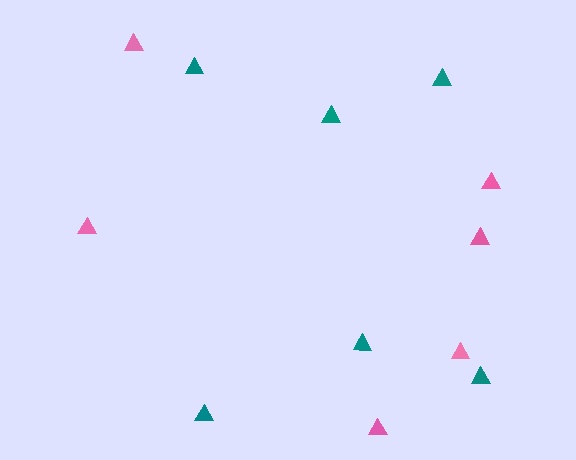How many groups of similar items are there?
There are 2 groups: one group of pink triangles (6) and one group of teal triangles (6).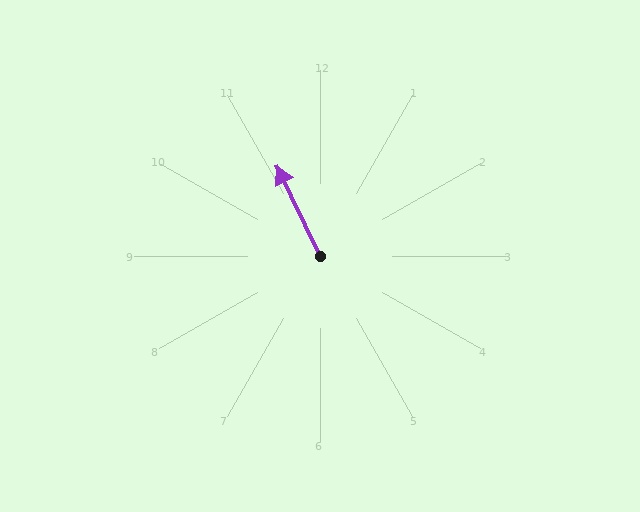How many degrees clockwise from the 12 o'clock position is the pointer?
Approximately 334 degrees.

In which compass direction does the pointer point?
Northwest.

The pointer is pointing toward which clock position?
Roughly 11 o'clock.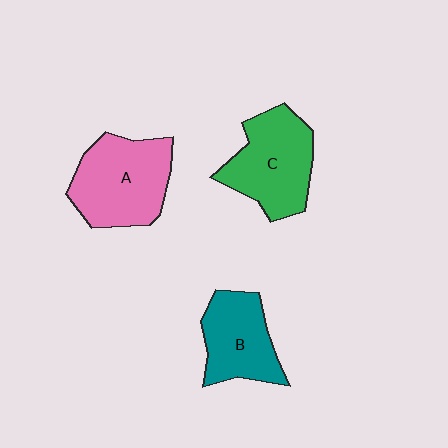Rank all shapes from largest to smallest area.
From largest to smallest: A (pink), C (green), B (teal).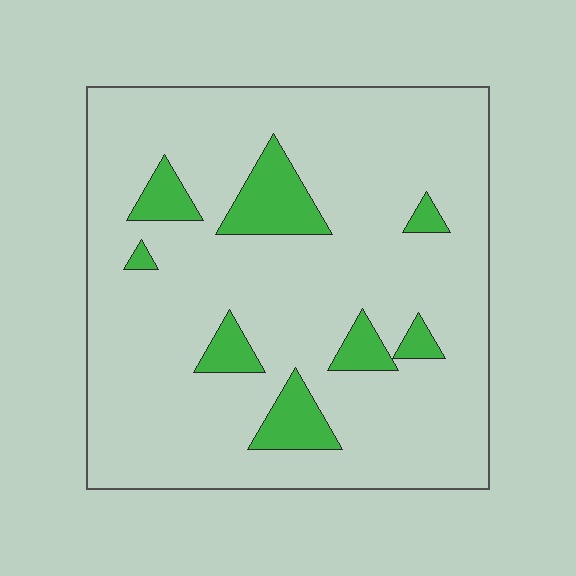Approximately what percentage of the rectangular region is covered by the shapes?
Approximately 10%.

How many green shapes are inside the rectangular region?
8.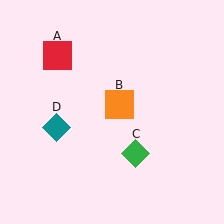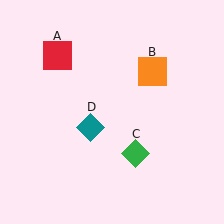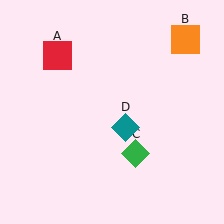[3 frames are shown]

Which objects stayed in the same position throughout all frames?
Red square (object A) and green diamond (object C) remained stationary.